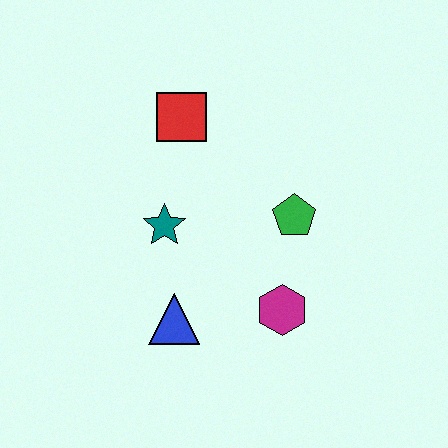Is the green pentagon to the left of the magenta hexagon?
No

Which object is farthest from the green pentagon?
The blue triangle is farthest from the green pentagon.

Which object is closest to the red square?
The teal star is closest to the red square.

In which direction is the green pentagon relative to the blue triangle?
The green pentagon is to the right of the blue triangle.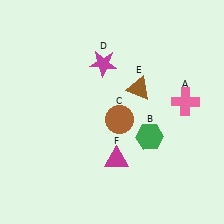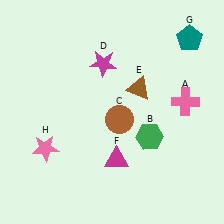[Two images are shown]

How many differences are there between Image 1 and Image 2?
There are 2 differences between the two images.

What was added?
A teal pentagon (G), a pink star (H) were added in Image 2.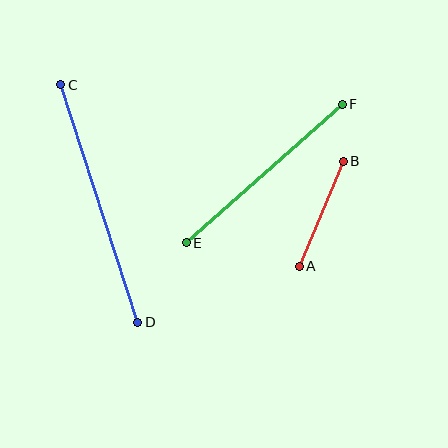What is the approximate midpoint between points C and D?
The midpoint is at approximately (99, 203) pixels.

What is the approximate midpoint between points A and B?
The midpoint is at approximately (321, 214) pixels.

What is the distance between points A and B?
The distance is approximately 114 pixels.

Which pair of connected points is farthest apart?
Points C and D are farthest apart.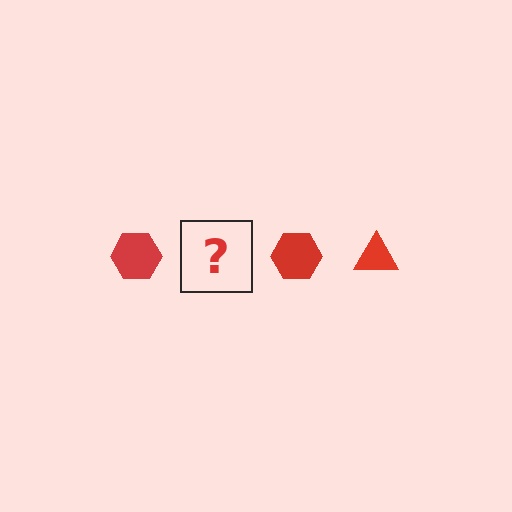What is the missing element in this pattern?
The missing element is a red triangle.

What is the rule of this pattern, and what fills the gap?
The rule is that the pattern cycles through hexagon, triangle shapes in red. The gap should be filled with a red triangle.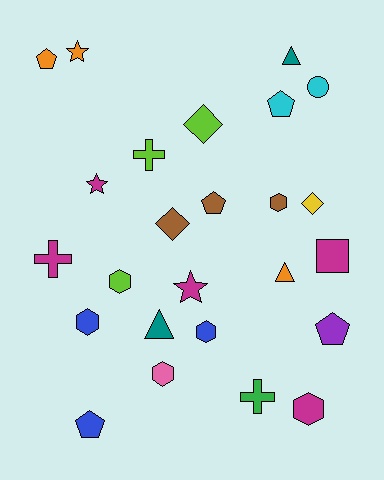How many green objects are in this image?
There is 1 green object.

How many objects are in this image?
There are 25 objects.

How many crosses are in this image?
There are 3 crosses.